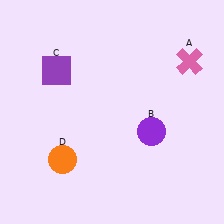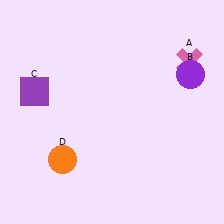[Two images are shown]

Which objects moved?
The objects that moved are: the purple circle (B), the purple square (C).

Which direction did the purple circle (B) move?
The purple circle (B) moved up.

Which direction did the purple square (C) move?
The purple square (C) moved left.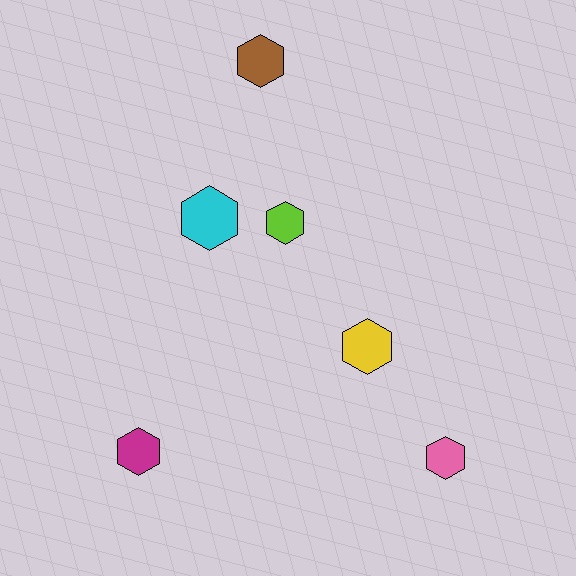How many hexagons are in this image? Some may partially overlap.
There are 6 hexagons.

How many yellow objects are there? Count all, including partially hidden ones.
There is 1 yellow object.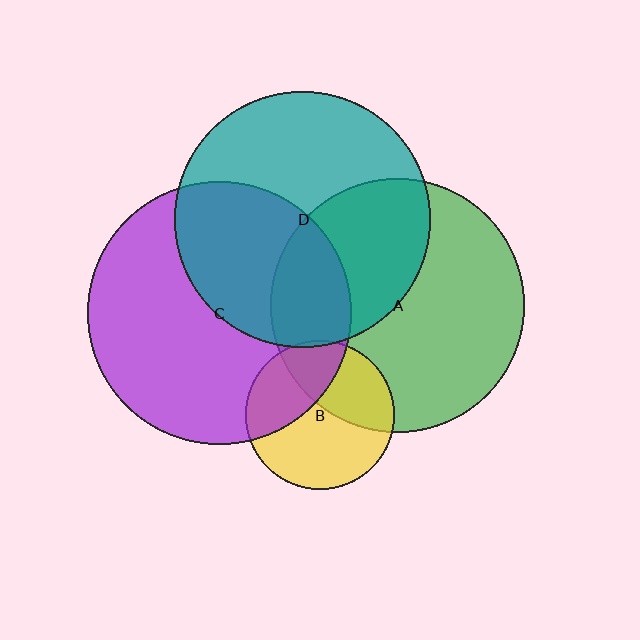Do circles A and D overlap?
Yes.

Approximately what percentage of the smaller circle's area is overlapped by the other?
Approximately 40%.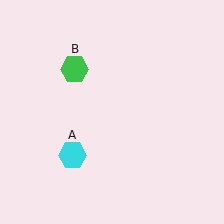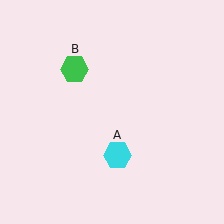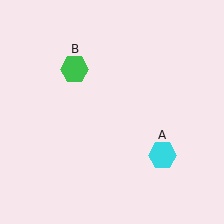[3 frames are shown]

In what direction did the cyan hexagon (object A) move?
The cyan hexagon (object A) moved right.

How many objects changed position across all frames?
1 object changed position: cyan hexagon (object A).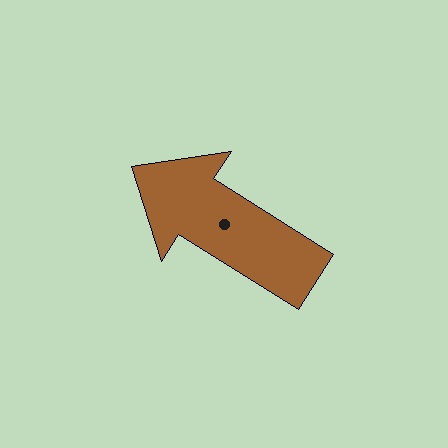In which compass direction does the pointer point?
Northwest.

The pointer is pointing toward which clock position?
Roughly 10 o'clock.